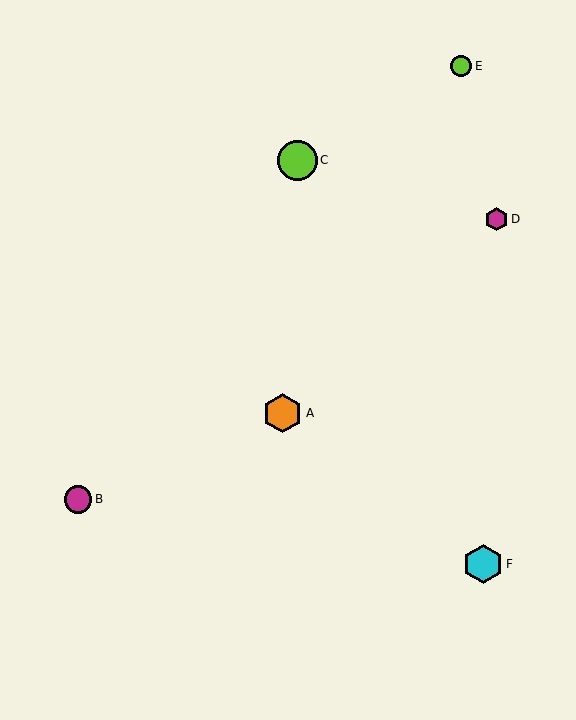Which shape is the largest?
The lime circle (labeled C) is the largest.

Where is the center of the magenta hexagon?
The center of the magenta hexagon is at (496, 219).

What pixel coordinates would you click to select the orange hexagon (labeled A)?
Click at (283, 413) to select the orange hexagon A.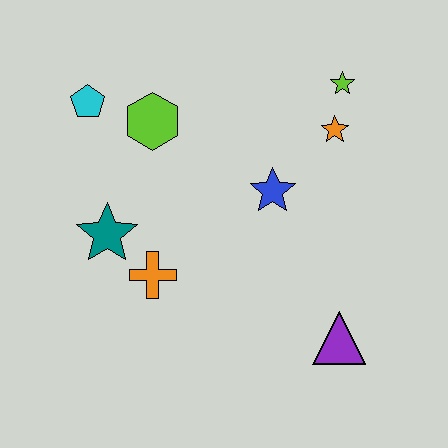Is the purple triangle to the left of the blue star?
No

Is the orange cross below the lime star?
Yes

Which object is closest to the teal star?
The orange cross is closest to the teal star.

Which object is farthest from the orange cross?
The lime star is farthest from the orange cross.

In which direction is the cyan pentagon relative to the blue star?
The cyan pentagon is to the left of the blue star.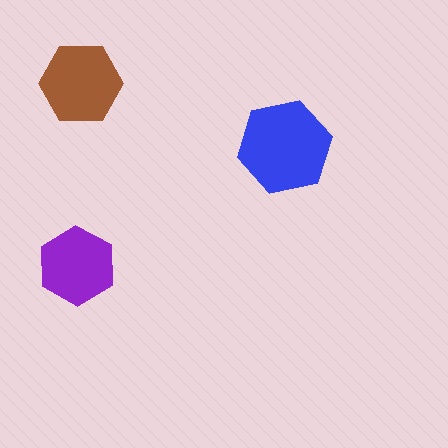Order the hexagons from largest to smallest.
the blue one, the brown one, the purple one.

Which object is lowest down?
The purple hexagon is bottommost.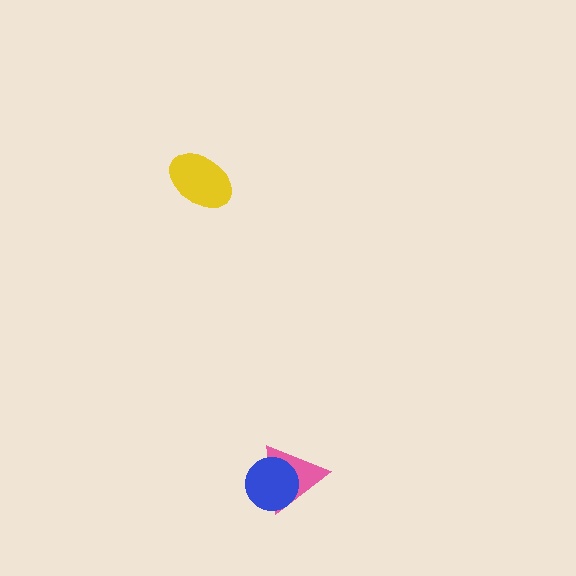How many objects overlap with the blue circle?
1 object overlaps with the blue circle.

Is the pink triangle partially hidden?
Yes, it is partially covered by another shape.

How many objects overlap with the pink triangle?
1 object overlaps with the pink triangle.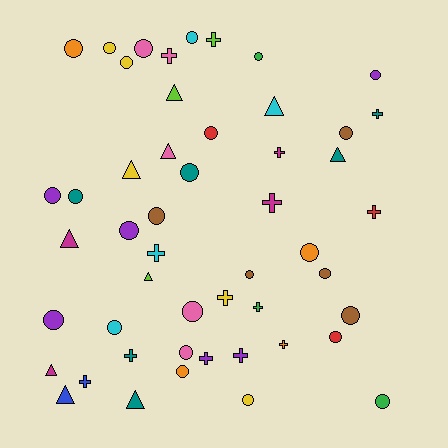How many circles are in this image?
There are 26 circles.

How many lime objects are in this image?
There are 3 lime objects.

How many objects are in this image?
There are 50 objects.